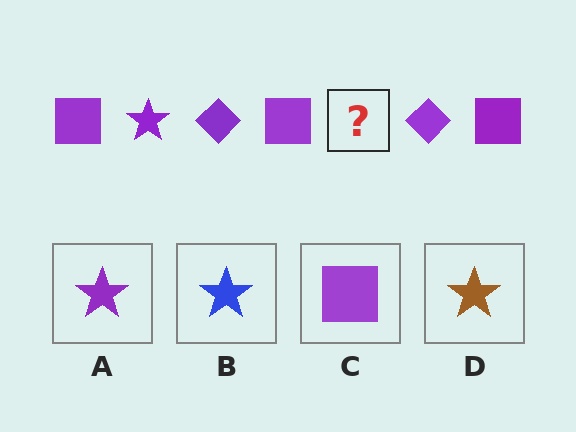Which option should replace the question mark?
Option A.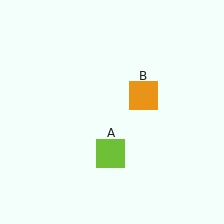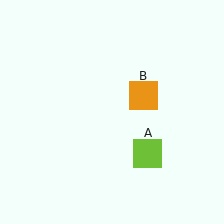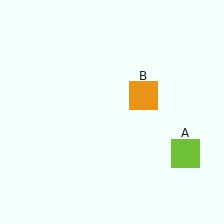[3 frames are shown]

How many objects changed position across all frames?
1 object changed position: lime square (object A).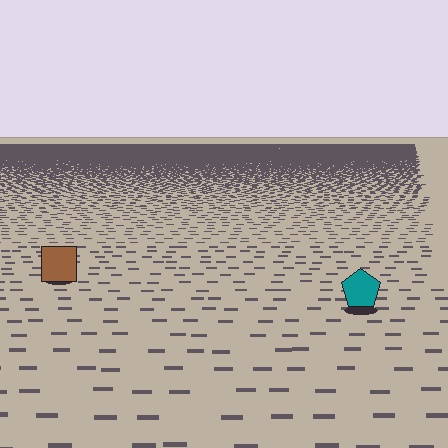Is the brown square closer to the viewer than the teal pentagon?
No. The teal pentagon is closer — you can tell from the texture gradient: the ground texture is coarser near it.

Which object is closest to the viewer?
The teal pentagon is closest. The texture marks near it are larger and more spread out.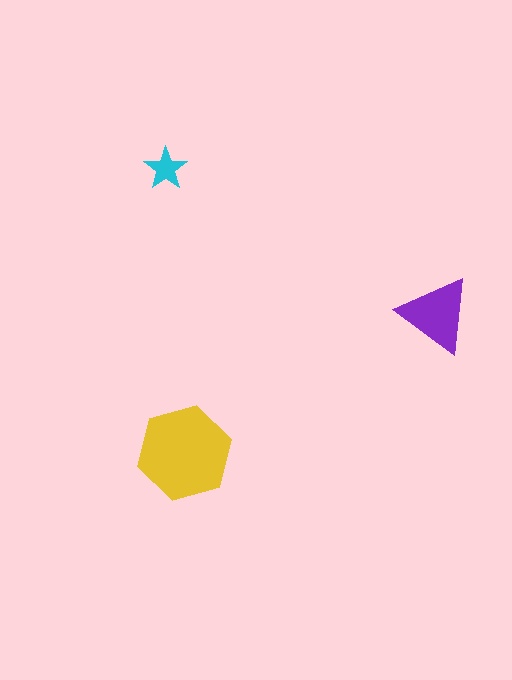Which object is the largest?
The yellow hexagon.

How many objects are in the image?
There are 3 objects in the image.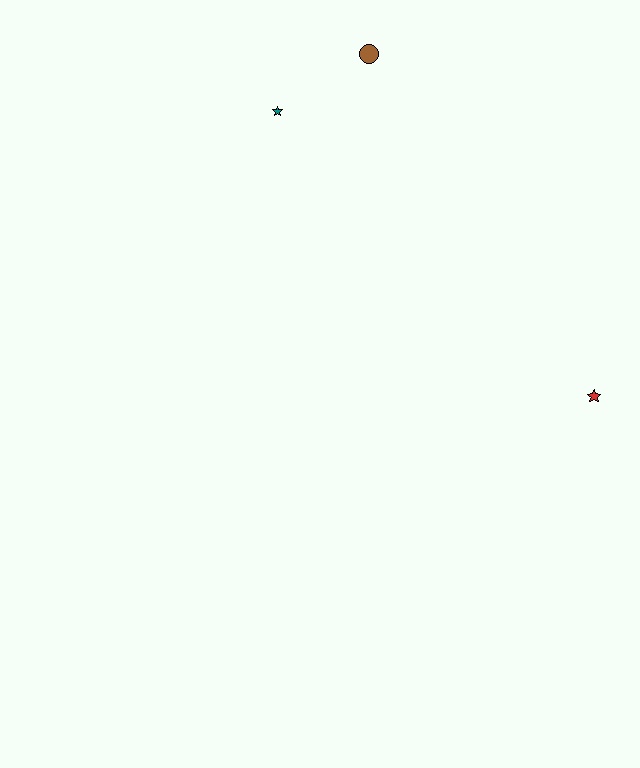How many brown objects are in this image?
There is 1 brown object.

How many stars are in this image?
There are 2 stars.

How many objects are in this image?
There are 3 objects.